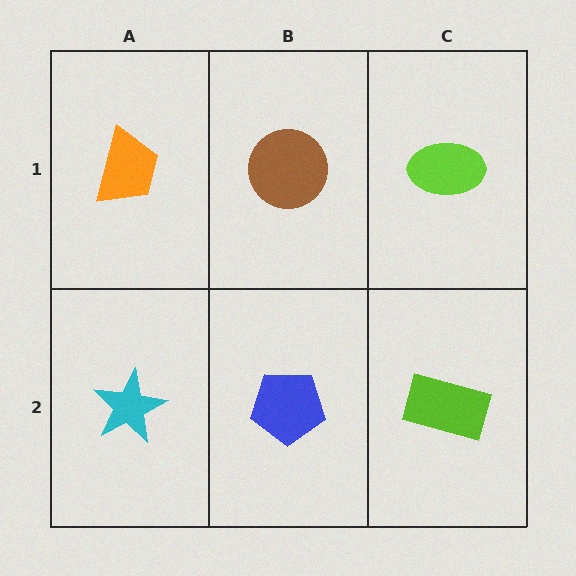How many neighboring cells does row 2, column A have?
2.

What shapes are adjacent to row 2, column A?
An orange trapezoid (row 1, column A), a blue pentagon (row 2, column B).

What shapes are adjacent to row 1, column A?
A cyan star (row 2, column A), a brown circle (row 1, column B).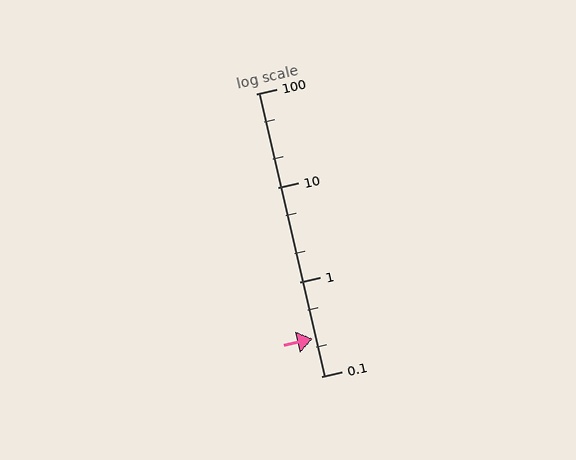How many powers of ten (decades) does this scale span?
The scale spans 3 decades, from 0.1 to 100.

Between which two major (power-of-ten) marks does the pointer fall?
The pointer is between 0.1 and 1.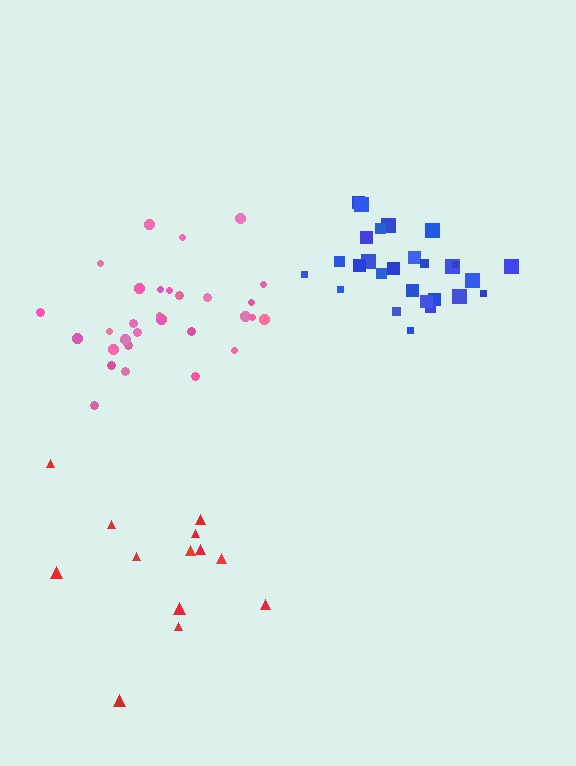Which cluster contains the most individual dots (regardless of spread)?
Pink (31).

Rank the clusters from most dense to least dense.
pink, blue, red.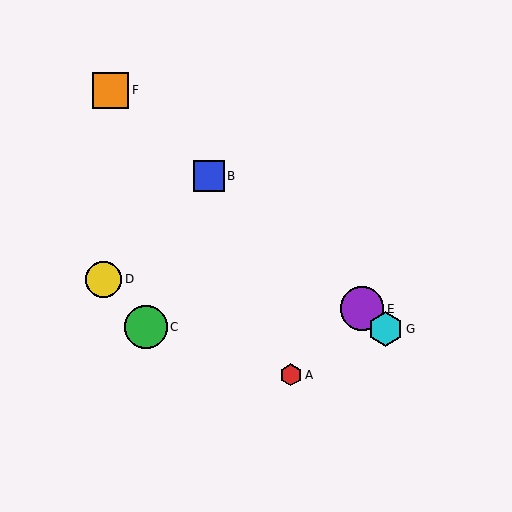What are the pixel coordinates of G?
Object G is at (386, 329).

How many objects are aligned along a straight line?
4 objects (B, E, F, G) are aligned along a straight line.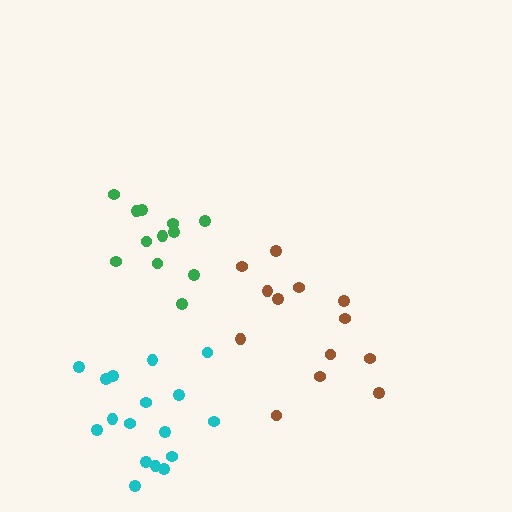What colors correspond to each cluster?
The clusters are colored: brown, green, cyan.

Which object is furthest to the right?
The brown cluster is rightmost.